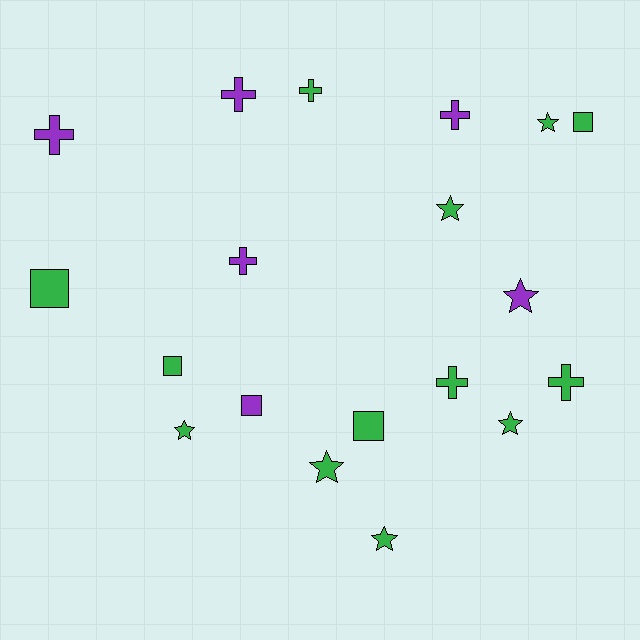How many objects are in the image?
There are 19 objects.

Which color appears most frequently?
Green, with 13 objects.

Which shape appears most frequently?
Cross, with 7 objects.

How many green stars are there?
There are 6 green stars.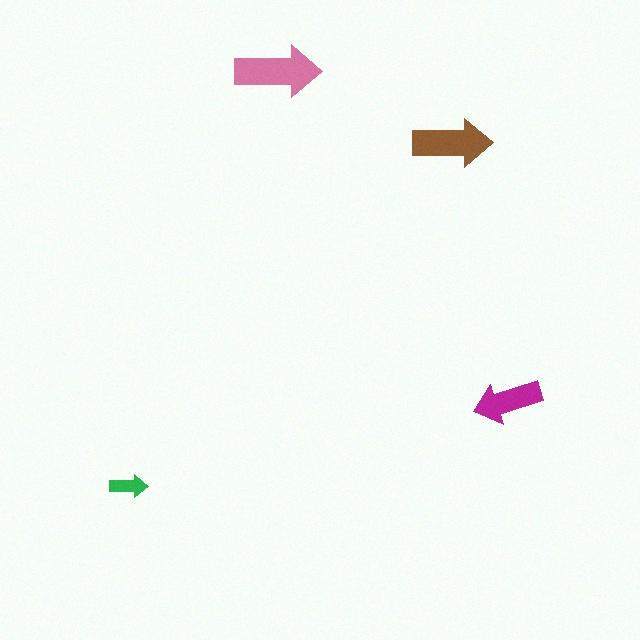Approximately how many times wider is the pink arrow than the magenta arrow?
About 1.5 times wider.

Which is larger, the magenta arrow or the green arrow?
The magenta one.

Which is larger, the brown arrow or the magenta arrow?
The brown one.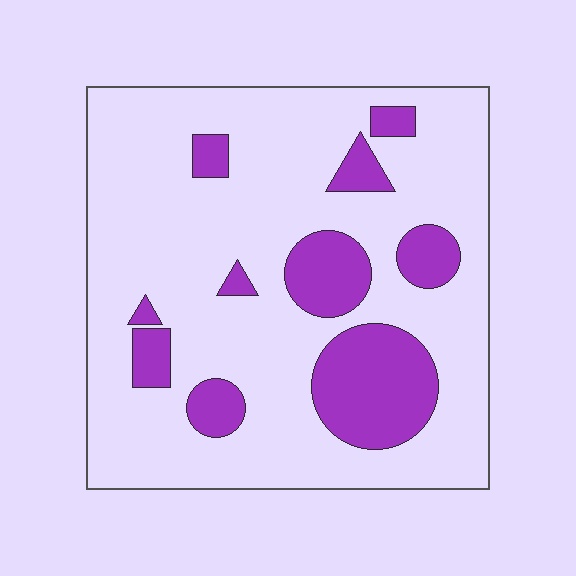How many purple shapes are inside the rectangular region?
10.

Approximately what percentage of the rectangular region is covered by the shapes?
Approximately 20%.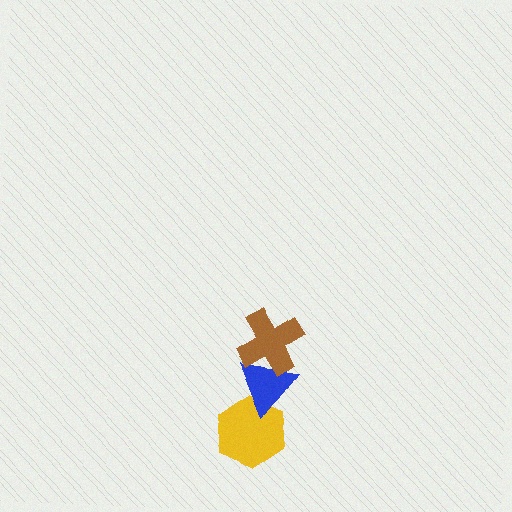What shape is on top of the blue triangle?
The brown cross is on top of the blue triangle.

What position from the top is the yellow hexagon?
The yellow hexagon is 3rd from the top.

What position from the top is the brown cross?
The brown cross is 1st from the top.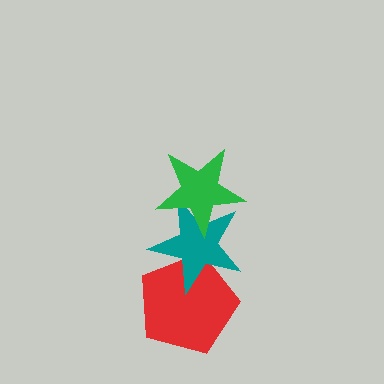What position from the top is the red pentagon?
The red pentagon is 3rd from the top.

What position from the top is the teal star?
The teal star is 2nd from the top.